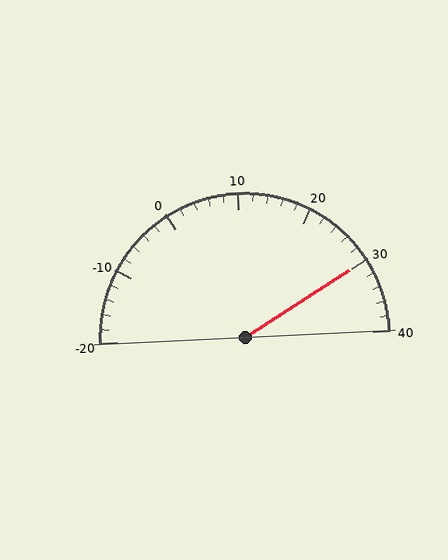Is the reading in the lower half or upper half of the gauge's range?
The reading is in the upper half of the range (-20 to 40).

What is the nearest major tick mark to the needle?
The nearest major tick mark is 30.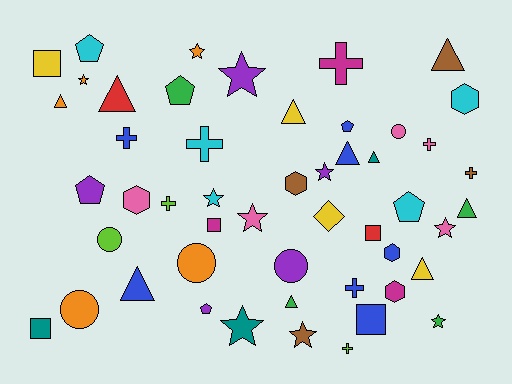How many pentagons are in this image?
There are 6 pentagons.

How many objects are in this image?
There are 50 objects.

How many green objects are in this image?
There are 4 green objects.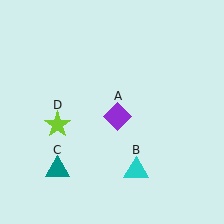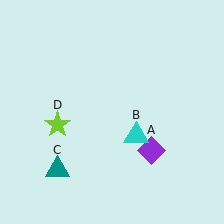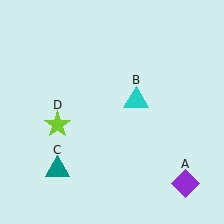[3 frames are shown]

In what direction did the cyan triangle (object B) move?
The cyan triangle (object B) moved up.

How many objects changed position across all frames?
2 objects changed position: purple diamond (object A), cyan triangle (object B).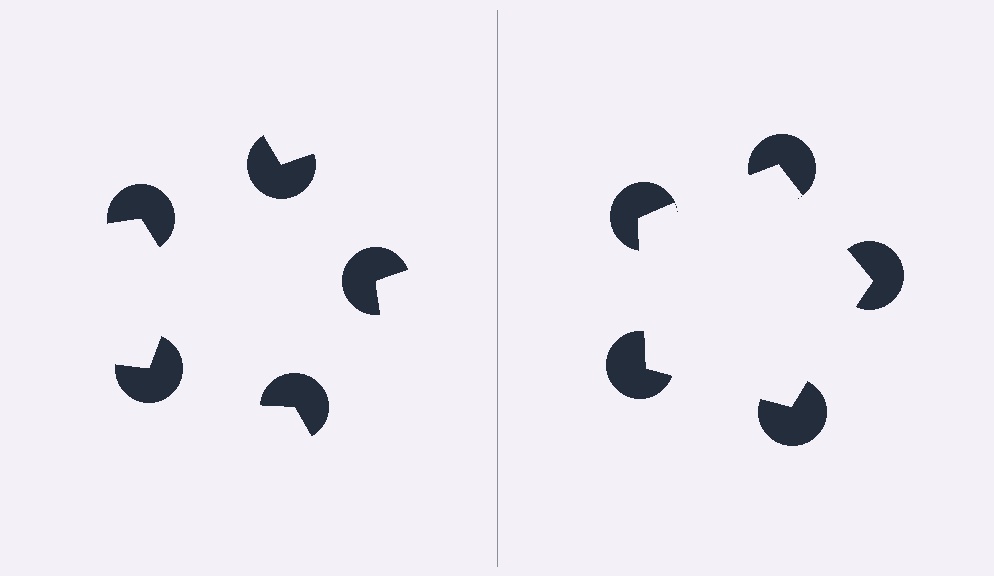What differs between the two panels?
The pac-man discs are positioned identically on both sides; only the wedge orientations differ. On the right they align to a pentagon; on the left they are misaligned.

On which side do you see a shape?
An illusory pentagon appears on the right side. On the left side the wedge cuts are rotated, so no coherent shape forms.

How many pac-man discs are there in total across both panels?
10 — 5 on each side.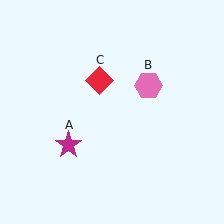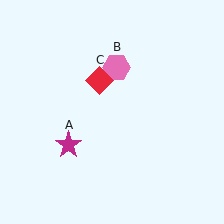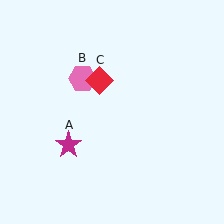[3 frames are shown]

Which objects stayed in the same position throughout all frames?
Magenta star (object A) and red diamond (object C) remained stationary.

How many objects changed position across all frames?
1 object changed position: pink hexagon (object B).